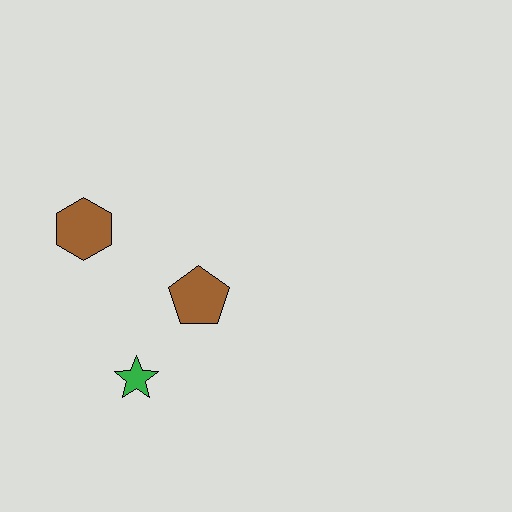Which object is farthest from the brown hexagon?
The green star is farthest from the brown hexagon.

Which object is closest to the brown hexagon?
The brown pentagon is closest to the brown hexagon.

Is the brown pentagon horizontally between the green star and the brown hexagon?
No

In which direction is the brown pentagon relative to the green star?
The brown pentagon is above the green star.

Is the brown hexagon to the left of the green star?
Yes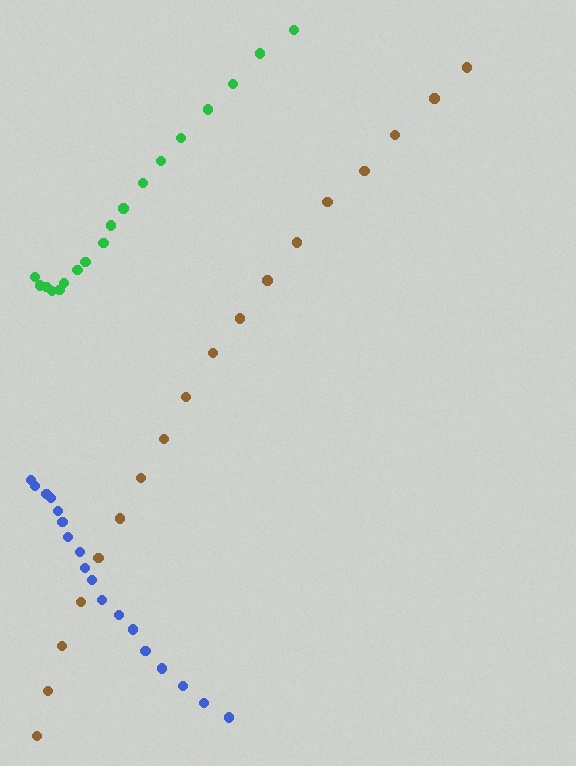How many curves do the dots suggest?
There are 3 distinct paths.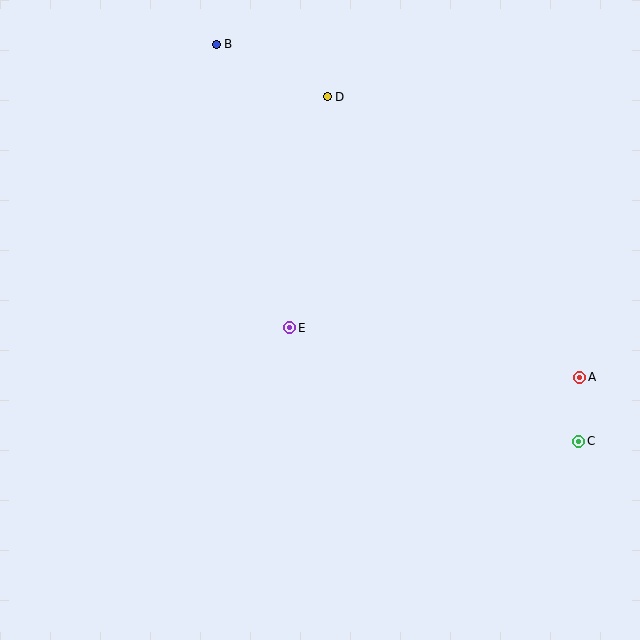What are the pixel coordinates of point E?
Point E is at (290, 328).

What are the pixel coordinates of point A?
Point A is at (580, 377).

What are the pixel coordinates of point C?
Point C is at (579, 441).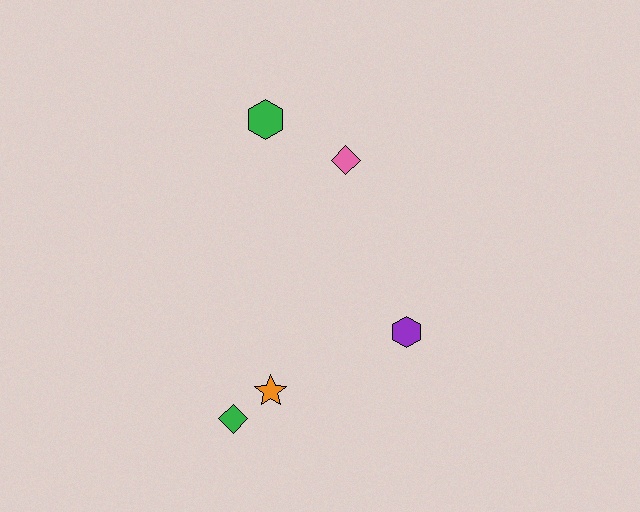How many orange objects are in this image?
There is 1 orange object.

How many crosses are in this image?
There are no crosses.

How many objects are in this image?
There are 5 objects.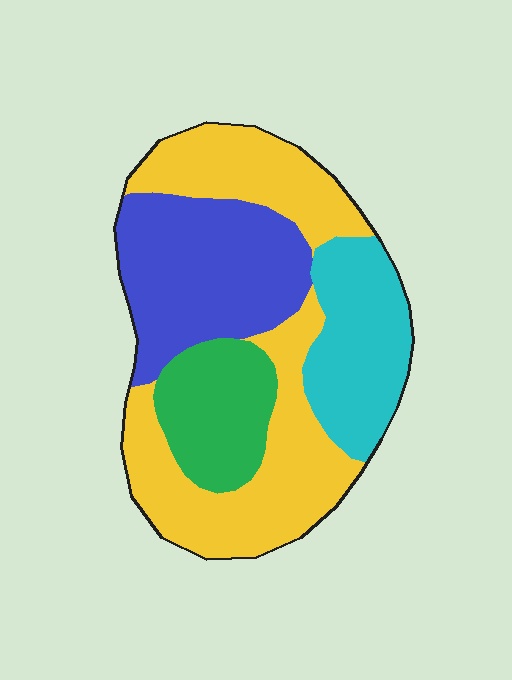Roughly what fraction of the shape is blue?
Blue covers about 25% of the shape.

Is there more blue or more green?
Blue.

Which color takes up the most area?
Yellow, at roughly 40%.